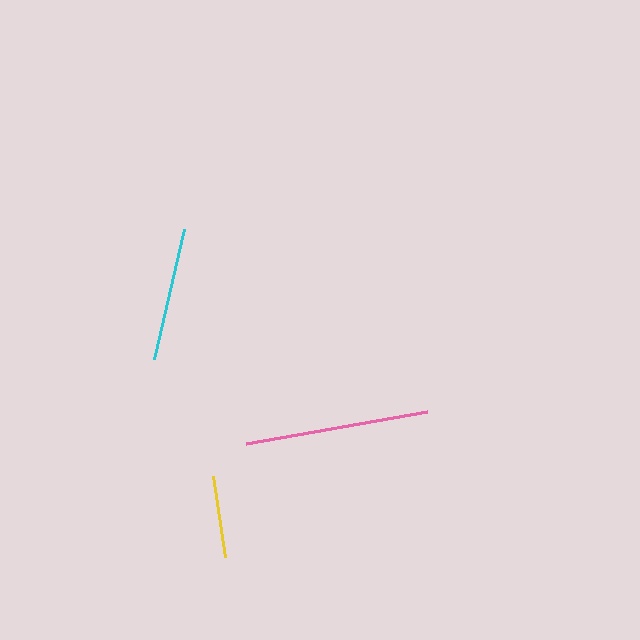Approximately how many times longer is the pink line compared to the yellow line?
The pink line is approximately 2.2 times the length of the yellow line.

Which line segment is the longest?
The pink line is the longest at approximately 184 pixels.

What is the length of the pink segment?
The pink segment is approximately 184 pixels long.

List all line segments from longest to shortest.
From longest to shortest: pink, cyan, yellow.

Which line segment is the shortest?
The yellow line is the shortest at approximately 82 pixels.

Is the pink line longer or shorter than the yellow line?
The pink line is longer than the yellow line.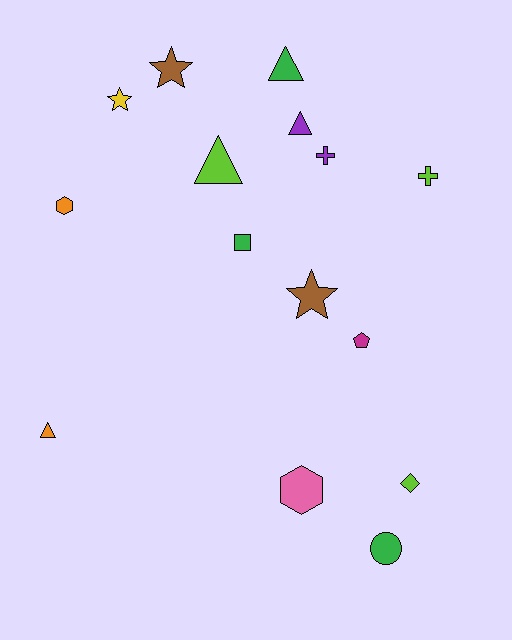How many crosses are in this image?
There are 2 crosses.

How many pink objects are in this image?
There is 1 pink object.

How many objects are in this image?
There are 15 objects.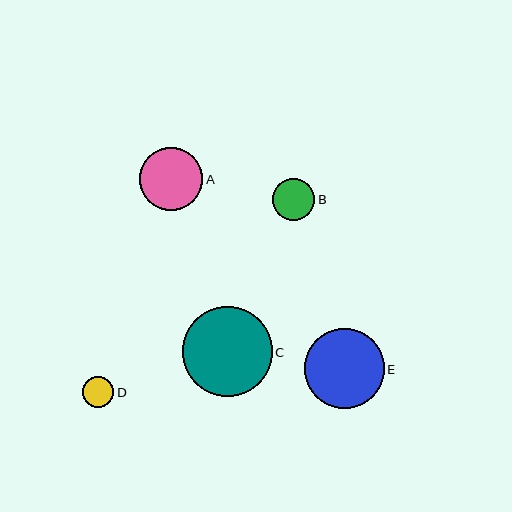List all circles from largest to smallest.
From largest to smallest: C, E, A, B, D.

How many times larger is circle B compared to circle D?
Circle B is approximately 1.3 times the size of circle D.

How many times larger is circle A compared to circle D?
Circle A is approximately 2.0 times the size of circle D.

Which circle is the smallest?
Circle D is the smallest with a size of approximately 31 pixels.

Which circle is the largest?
Circle C is the largest with a size of approximately 90 pixels.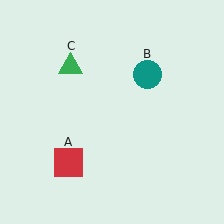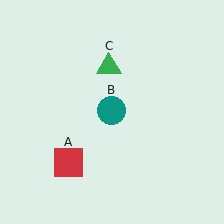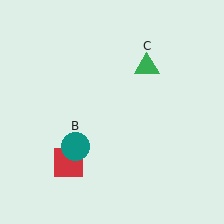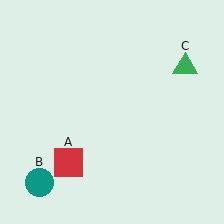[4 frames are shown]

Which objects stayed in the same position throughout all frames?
Red square (object A) remained stationary.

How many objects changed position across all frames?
2 objects changed position: teal circle (object B), green triangle (object C).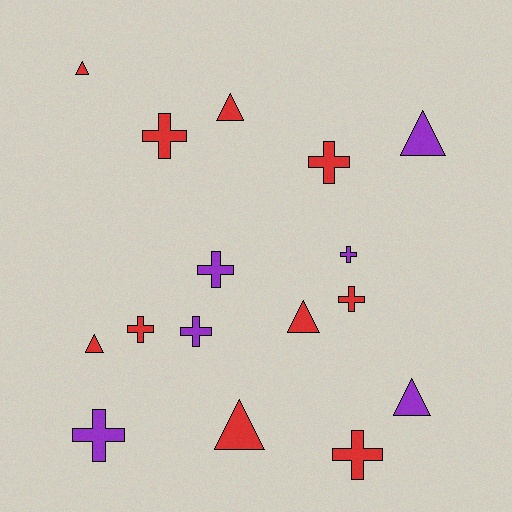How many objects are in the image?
There are 16 objects.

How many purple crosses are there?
There are 4 purple crosses.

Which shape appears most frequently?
Cross, with 9 objects.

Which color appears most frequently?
Red, with 10 objects.